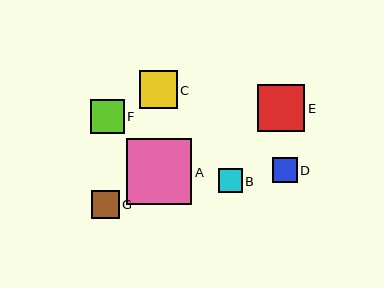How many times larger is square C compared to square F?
Square C is approximately 1.1 times the size of square F.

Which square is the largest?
Square A is the largest with a size of approximately 65 pixels.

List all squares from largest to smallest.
From largest to smallest: A, E, C, F, G, D, B.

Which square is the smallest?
Square B is the smallest with a size of approximately 24 pixels.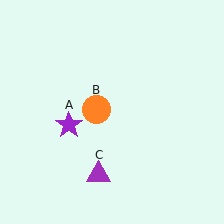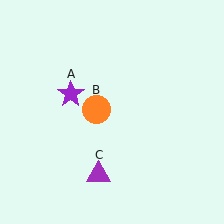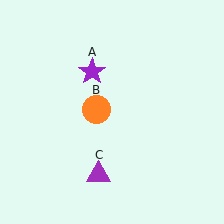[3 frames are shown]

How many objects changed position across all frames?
1 object changed position: purple star (object A).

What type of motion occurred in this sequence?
The purple star (object A) rotated clockwise around the center of the scene.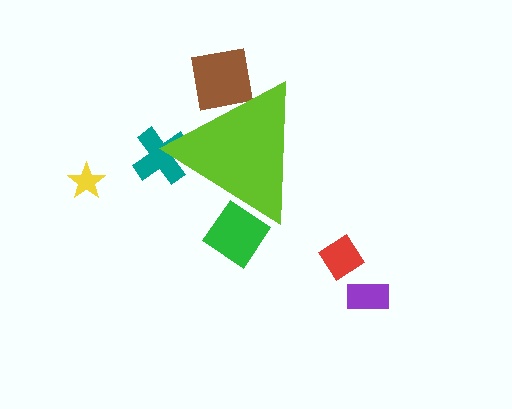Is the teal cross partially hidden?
Yes, the teal cross is partially hidden behind the lime triangle.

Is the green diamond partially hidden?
Yes, the green diamond is partially hidden behind the lime triangle.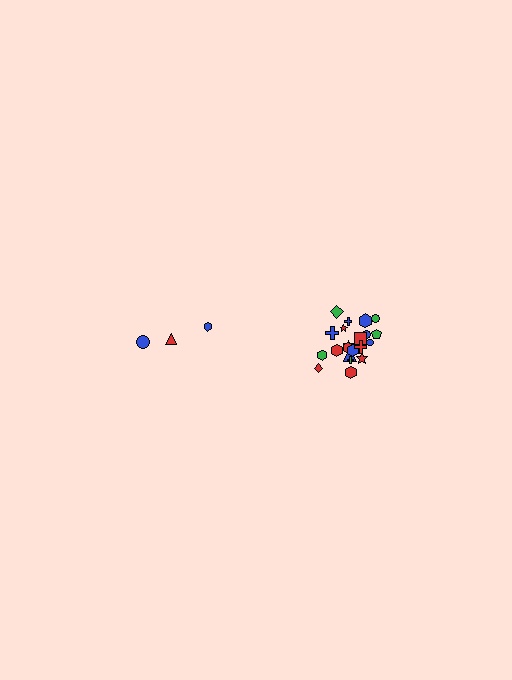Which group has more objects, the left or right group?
The right group.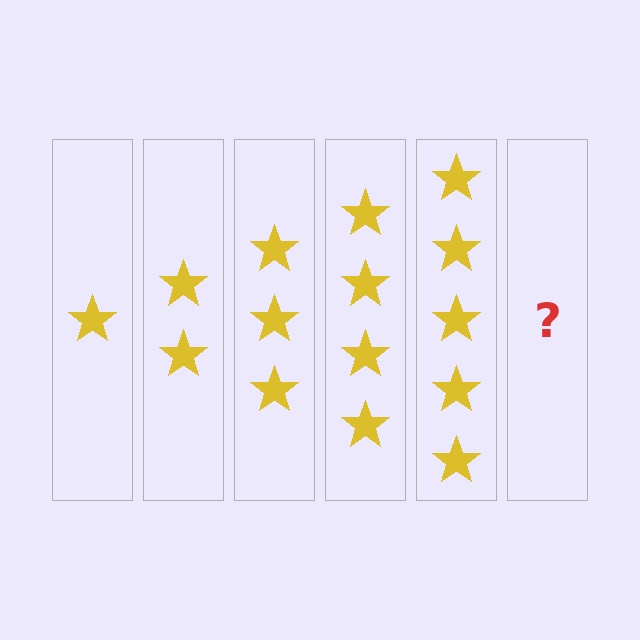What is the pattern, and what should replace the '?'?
The pattern is that each step adds one more star. The '?' should be 6 stars.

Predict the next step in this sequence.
The next step is 6 stars.